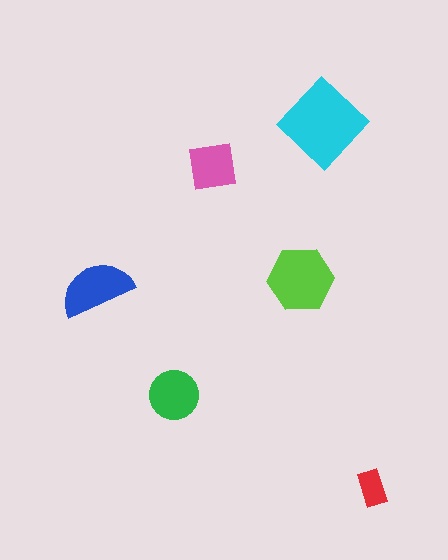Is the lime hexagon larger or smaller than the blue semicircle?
Larger.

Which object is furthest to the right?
The red rectangle is rightmost.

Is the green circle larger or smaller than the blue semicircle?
Smaller.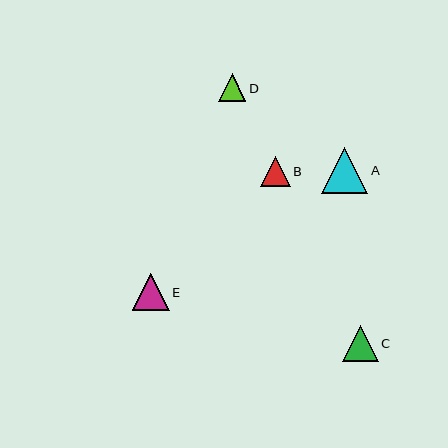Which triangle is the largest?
Triangle A is the largest with a size of approximately 46 pixels.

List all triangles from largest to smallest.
From largest to smallest: A, E, C, B, D.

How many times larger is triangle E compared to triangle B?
Triangle E is approximately 1.2 times the size of triangle B.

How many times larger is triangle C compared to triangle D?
Triangle C is approximately 1.3 times the size of triangle D.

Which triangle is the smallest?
Triangle D is the smallest with a size of approximately 27 pixels.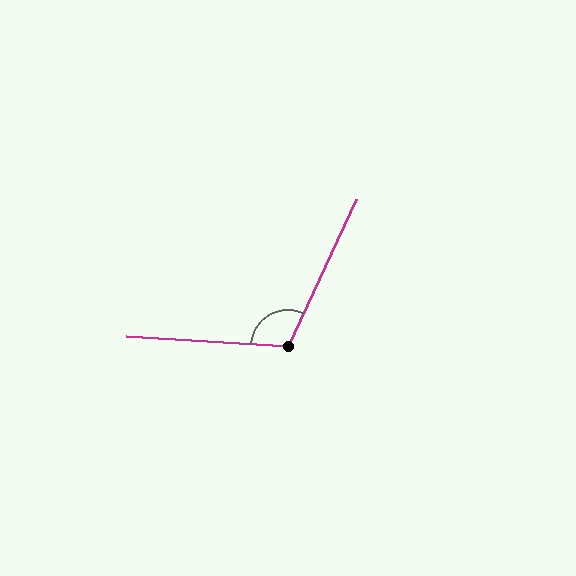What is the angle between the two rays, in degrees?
Approximately 111 degrees.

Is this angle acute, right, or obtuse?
It is obtuse.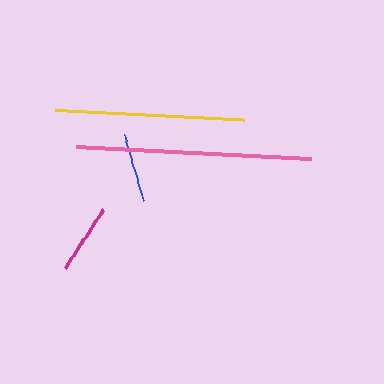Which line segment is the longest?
The pink line is the longest at approximately 235 pixels.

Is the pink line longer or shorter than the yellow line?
The pink line is longer than the yellow line.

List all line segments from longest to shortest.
From longest to shortest: pink, yellow, magenta, blue.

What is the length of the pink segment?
The pink segment is approximately 235 pixels long.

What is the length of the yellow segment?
The yellow segment is approximately 188 pixels long.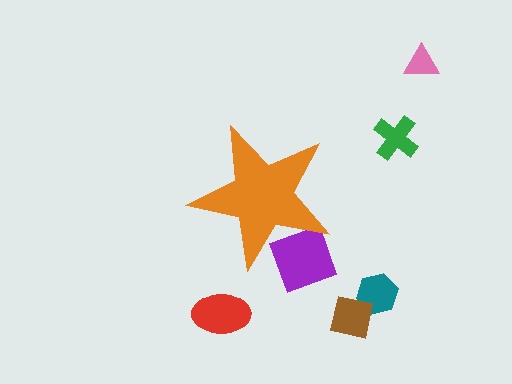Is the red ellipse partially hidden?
No, the red ellipse is fully visible.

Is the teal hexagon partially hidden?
No, the teal hexagon is fully visible.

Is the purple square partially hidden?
Yes, the purple square is partially hidden behind the orange star.